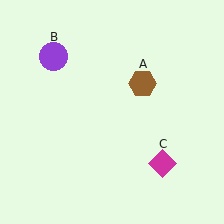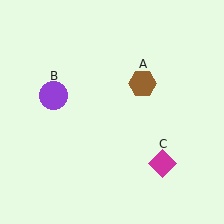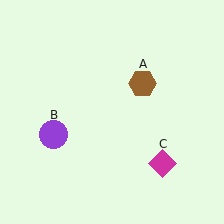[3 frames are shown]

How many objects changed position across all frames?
1 object changed position: purple circle (object B).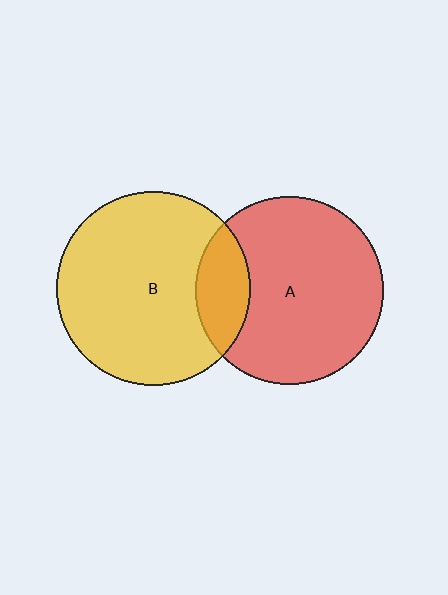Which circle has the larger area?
Circle B (yellow).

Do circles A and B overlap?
Yes.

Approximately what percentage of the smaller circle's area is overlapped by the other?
Approximately 20%.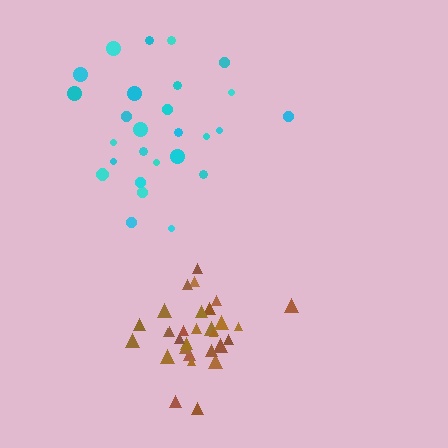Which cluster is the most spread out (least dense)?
Cyan.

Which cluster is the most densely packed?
Brown.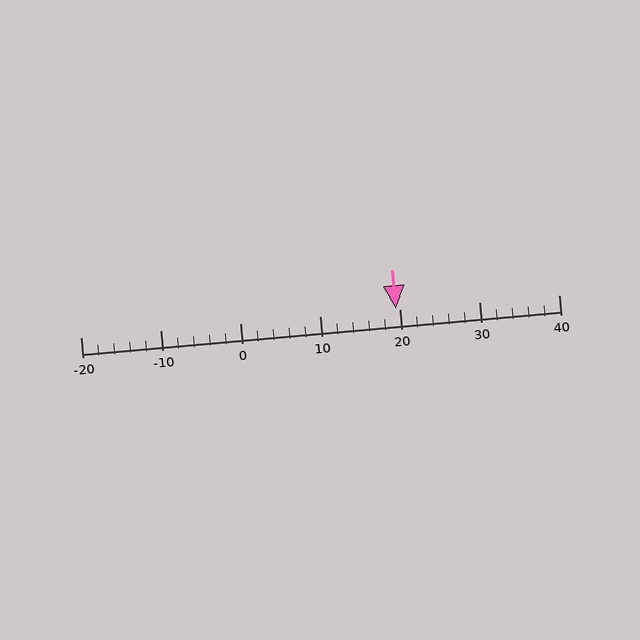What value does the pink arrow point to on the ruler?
The pink arrow points to approximately 20.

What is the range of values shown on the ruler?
The ruler shows values from -20 to 40.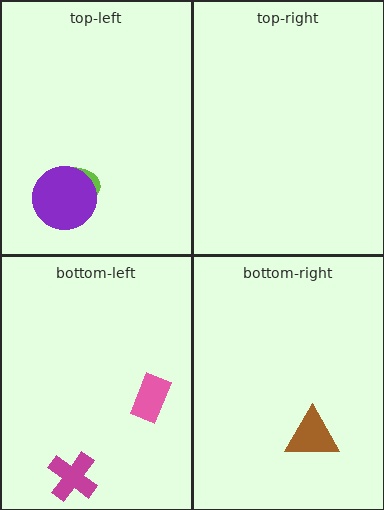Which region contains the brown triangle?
The bottom-right region.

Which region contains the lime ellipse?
The top-left region.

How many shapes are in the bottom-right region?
1.